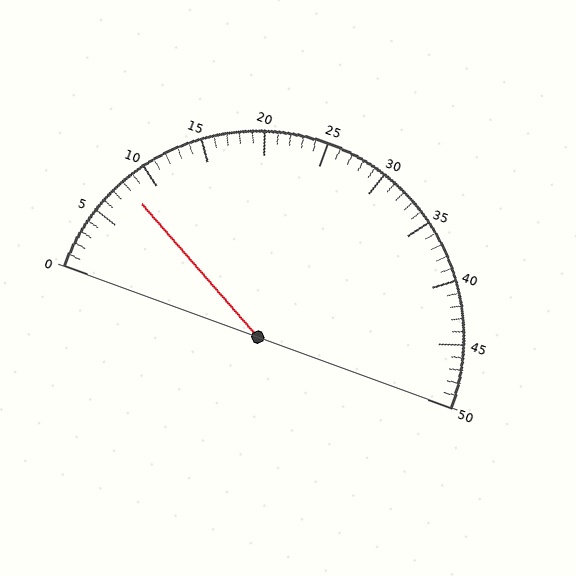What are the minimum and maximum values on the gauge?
The gauge ranges from 0 to 50.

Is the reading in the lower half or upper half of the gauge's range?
The reading is in the lower half of the range (0 to 50).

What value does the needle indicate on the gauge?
The needle indicates approximately 8.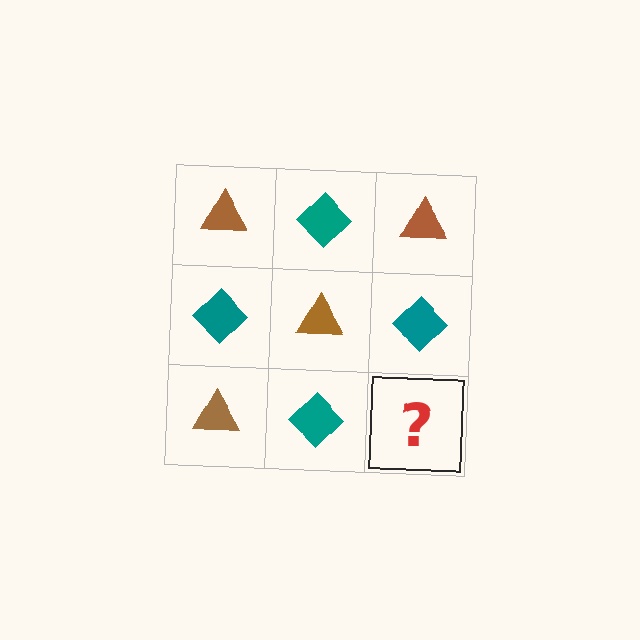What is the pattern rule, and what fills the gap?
The rule is that it alternates brown triangle and teal diamond in a checkerboard pattern. The gap should be filled with a brown triangle.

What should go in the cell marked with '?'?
The missing cell should contain a brown triangle.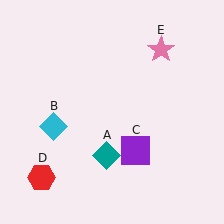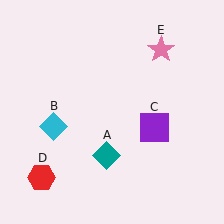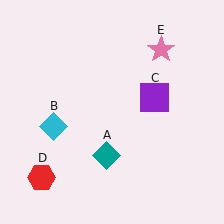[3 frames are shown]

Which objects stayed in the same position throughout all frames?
Teal diamond (object A) and cyan diamond (object B) and red hexagon (object D) and pink star (object E) remained stationary.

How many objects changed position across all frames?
1 object changed position: purple square (object C).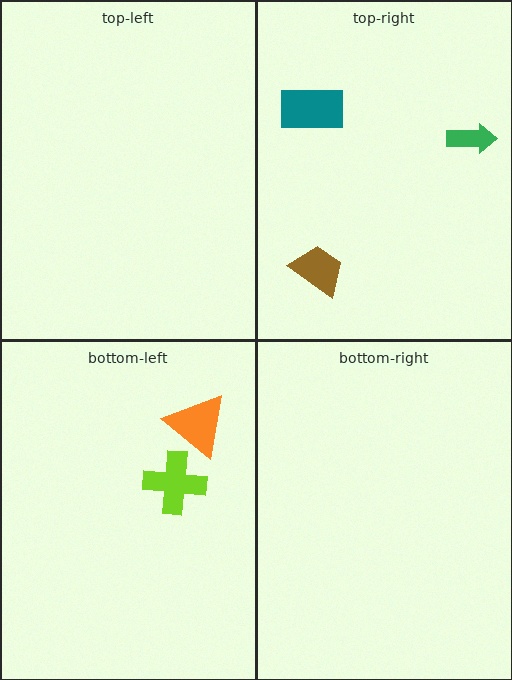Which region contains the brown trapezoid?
The top-right region.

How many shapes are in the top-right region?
3.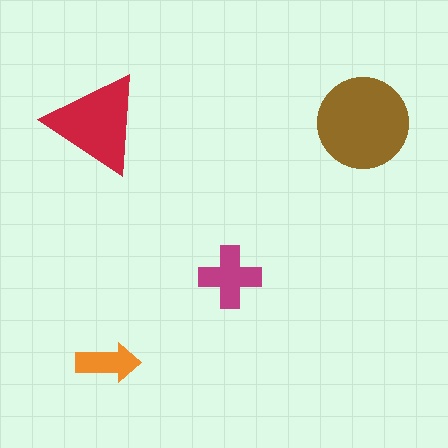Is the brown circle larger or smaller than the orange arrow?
Larger.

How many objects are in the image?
There are 4 objects in the image.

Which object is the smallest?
The orange arrow.